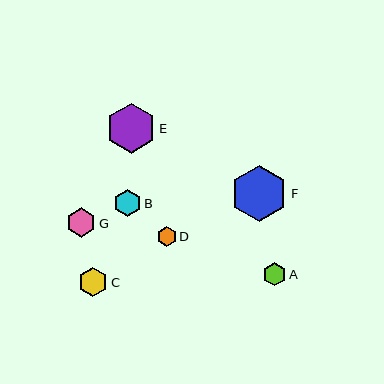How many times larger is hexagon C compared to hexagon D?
Hexagon C is approximately 1.5 times the size of hexagon D.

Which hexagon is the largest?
Hexagon F is the largest with a size of approximately 57 pixels.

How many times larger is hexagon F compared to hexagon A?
Hexagon F is approximately 2.5 times the size of hexagon A.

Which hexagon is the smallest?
Hexagon D is the smallest with a size of approximately 20 pixels.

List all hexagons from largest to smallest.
From largest to smallest: F, E, G, C, B, A, D.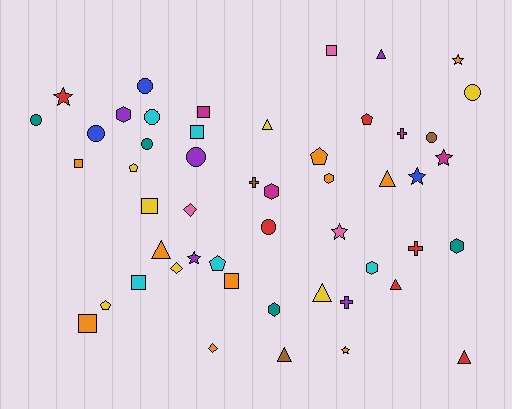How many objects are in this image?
There are 50 objects.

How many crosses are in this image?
There are 4 crosses.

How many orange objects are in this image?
There are 10 orange objects.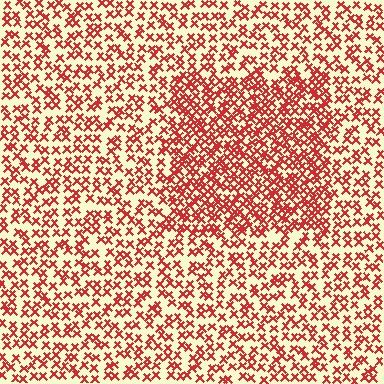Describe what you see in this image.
The image contains small red elements arranged at two different densities. A rectangle-shaped region is visible where the elements are more densely packed than the surrounding area.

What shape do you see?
I see a rectangle.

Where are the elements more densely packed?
The elements are more densely packed inside the rectangle boundary.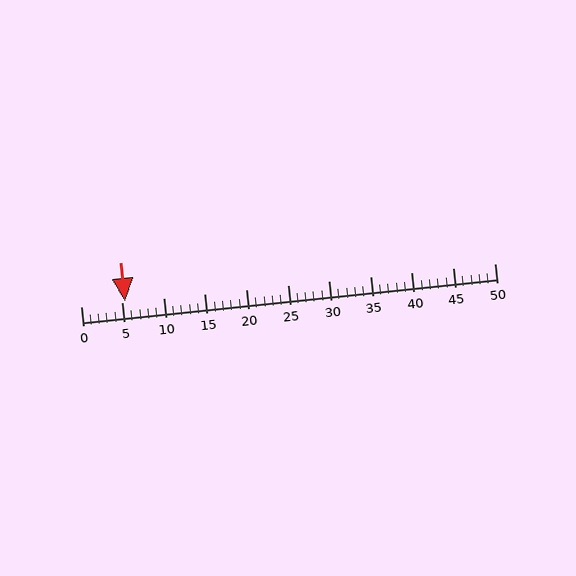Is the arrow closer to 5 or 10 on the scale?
The arrow is closer to 5.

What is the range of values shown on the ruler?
The ruler shows values from 0 to 50.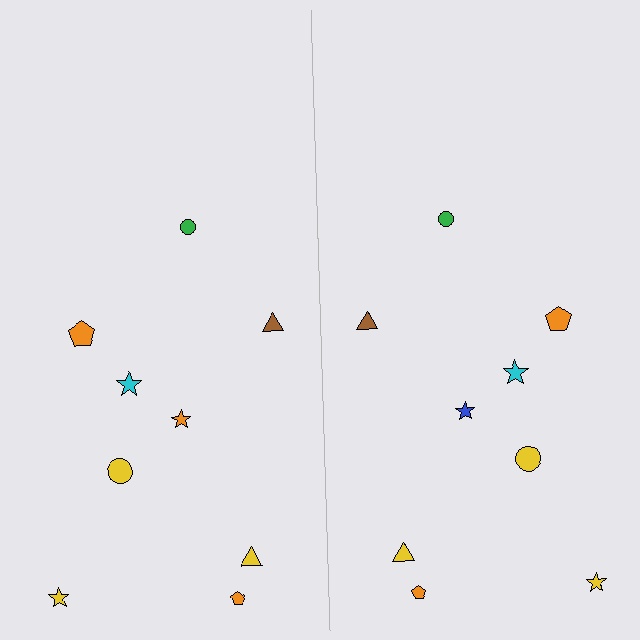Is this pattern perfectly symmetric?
No, the pattern is not perfectly symmetric. The blue star on the right side breaks the symmetry — its mirror counterpart is orange.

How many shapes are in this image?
There are 18 shapes in this image.